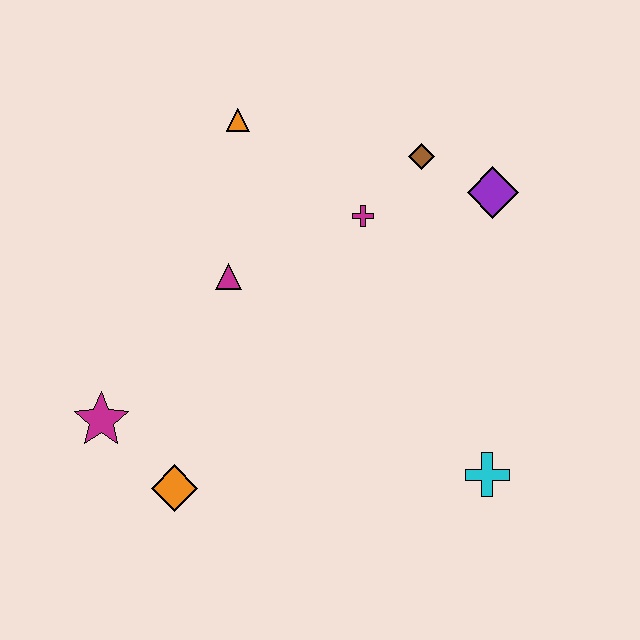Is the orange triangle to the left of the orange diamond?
No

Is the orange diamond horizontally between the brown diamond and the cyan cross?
No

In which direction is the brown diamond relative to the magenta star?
The brown diamond is to the right of the magenta star.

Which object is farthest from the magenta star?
The purple diamond is farthest from the magenta star.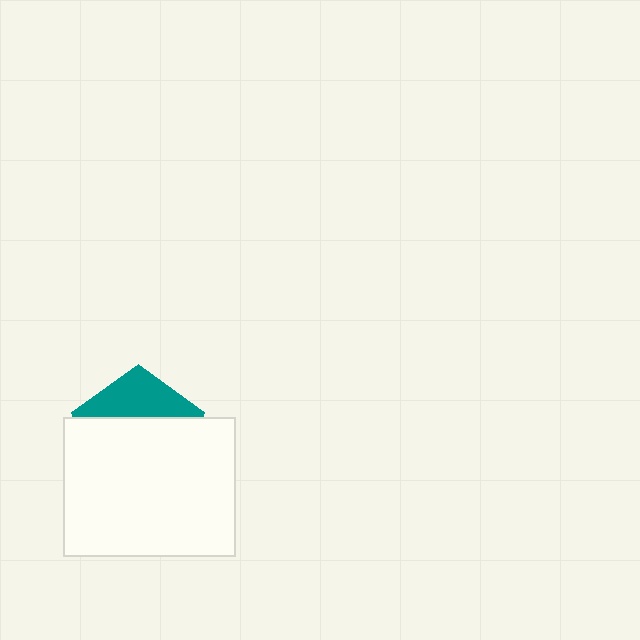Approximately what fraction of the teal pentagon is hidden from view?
Roughly 67% of the teal pentagon is hidden behind the white rectangle.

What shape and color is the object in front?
The object in front is a white rectangle.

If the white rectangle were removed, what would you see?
You would see the complete teal pentagon.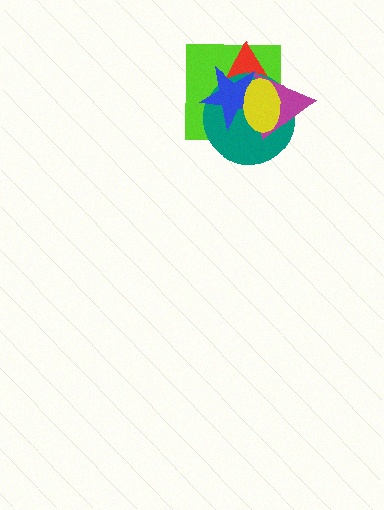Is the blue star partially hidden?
Yes, it is partially covered by another shape.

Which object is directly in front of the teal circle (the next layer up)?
The magenta triangle is directly in front of the teal circle.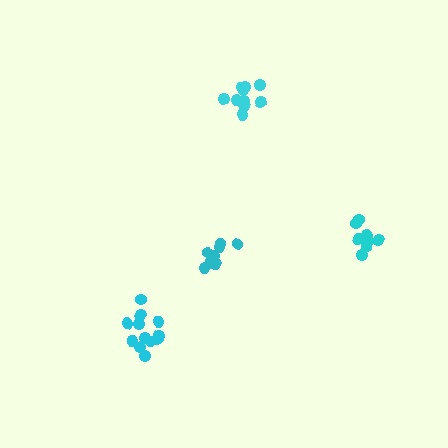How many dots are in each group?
Group 1: 9 dots, Group 2: 12 dots, Group 3: 10 dots, Group 4: 9 dots (40 total).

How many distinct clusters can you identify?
There are 4 distinct clusters.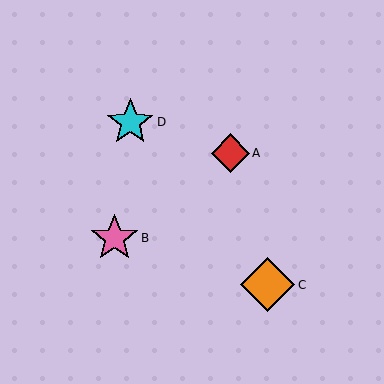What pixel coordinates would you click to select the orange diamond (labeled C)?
Click at (267, 285) to select the orange diamond C.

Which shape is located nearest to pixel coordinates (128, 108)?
The cyan star (labeled D) at (130, 122) is nearest to that location.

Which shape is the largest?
The orange diamond (labeled C) is the largest.